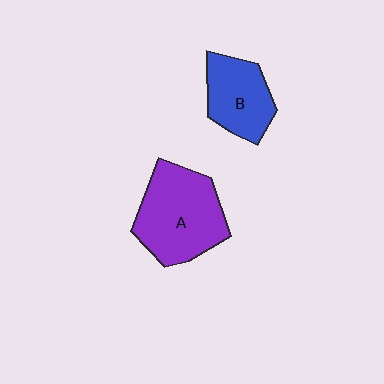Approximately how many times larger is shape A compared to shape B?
Approximately 1.5 times.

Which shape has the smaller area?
Shape B (blue).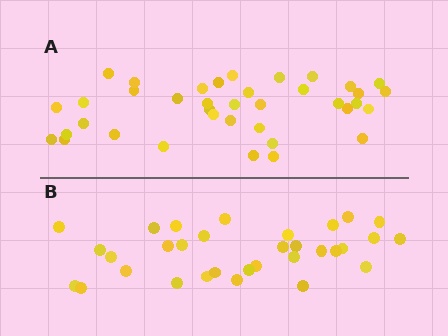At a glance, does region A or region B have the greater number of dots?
Region A (the top region) has more dots.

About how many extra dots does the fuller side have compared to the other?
Region A has about 6 more dots than region B.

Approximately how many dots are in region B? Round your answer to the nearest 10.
About 30 dots. (The exact count is 32, which rounds to 30.)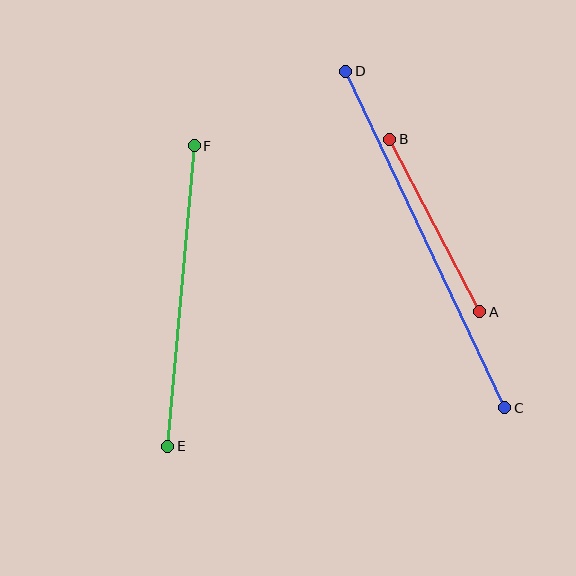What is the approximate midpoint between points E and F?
The midpoint is at approximately (181, 296) pixels.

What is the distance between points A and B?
The distance is approximately 195 pixels.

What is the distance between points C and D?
The distance is approximately 372 pixels.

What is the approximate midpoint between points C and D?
The midpoint is at approximately (425, 240) pixels.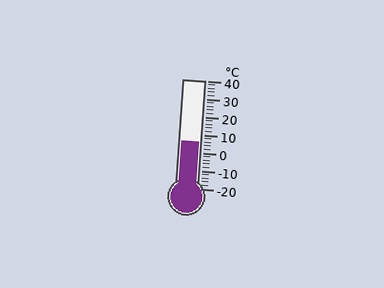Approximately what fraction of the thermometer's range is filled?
The thermometer is filled to approximately 45% of its range.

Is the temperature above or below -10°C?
The temperature is above -10°C.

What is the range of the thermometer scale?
The thermometer scale ranges from -20°C to 40°C.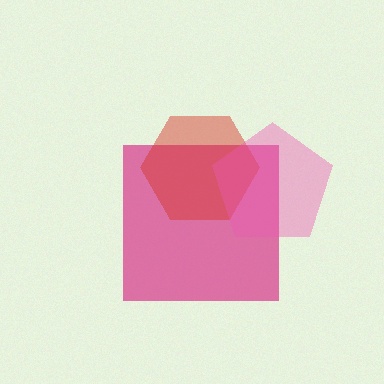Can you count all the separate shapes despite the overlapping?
Yes, there are 3 separate shapes.